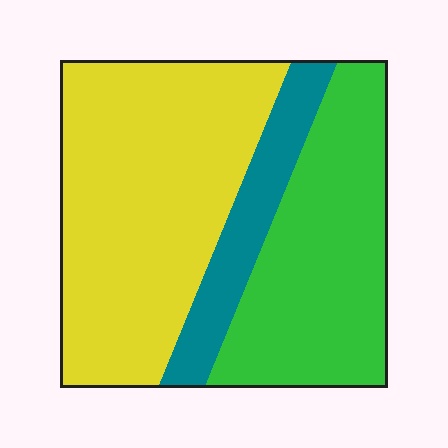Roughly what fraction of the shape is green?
Green takes up between a quarter and a half of the shape.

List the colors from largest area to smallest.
From largest to smallest: yellow, green, teal.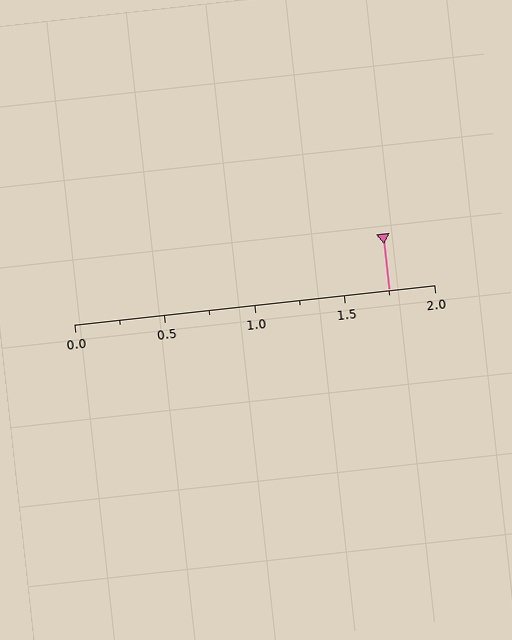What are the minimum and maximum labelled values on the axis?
The axis runs from 0.0 to 2.0.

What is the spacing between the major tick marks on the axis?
The major ticks are spaced 0.5 apart.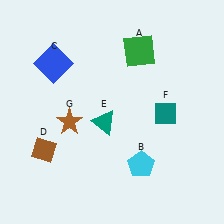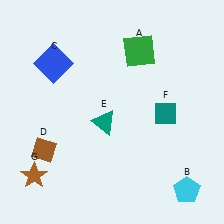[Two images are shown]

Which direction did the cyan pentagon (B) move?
The cyan pentagon (B) moved right.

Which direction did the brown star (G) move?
The brown star (G) moved down.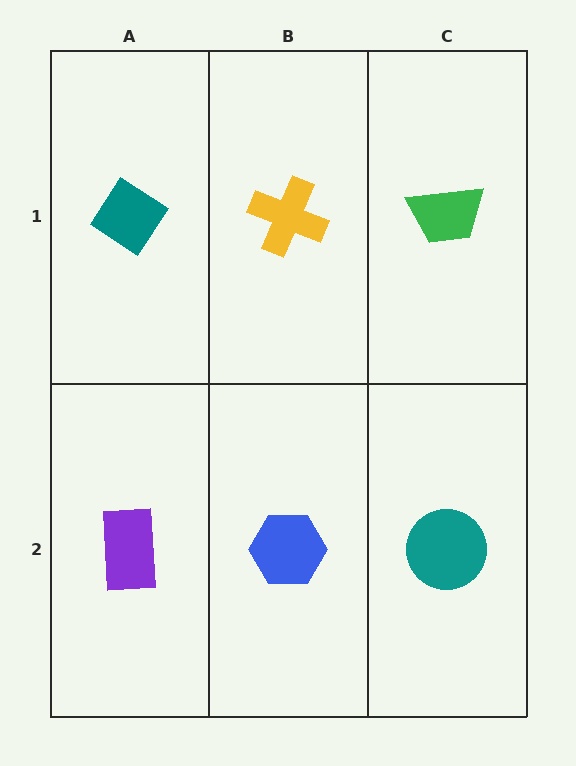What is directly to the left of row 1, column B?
A teal diamond.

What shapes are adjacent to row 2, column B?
A yellow cross (row 1, column B), a purple rectangle (row 2, column A), a teal circle (row 2, column C).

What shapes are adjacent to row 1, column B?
A blue hexagon (row 2, column B), a teal diamond (row 1, column A), a green trapezoid (row 1, column C).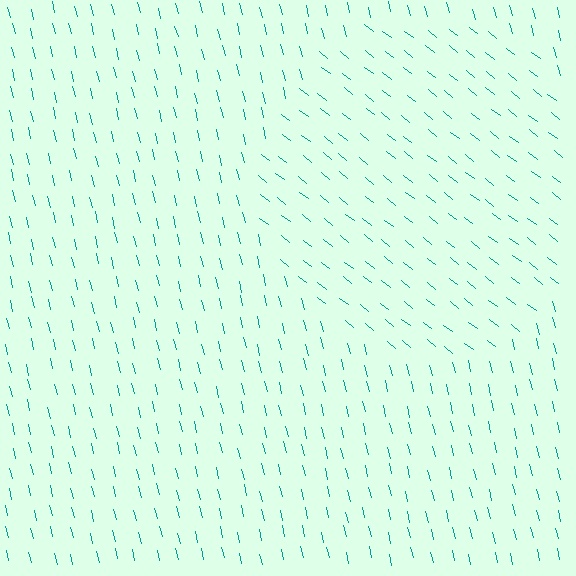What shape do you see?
I see a circle.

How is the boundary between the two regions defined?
The boundary is defined purely by a change in line orientation (approximately 38 degrees difference). All lines are the same color and thickness.